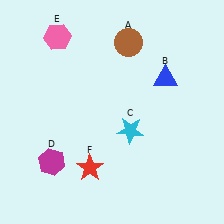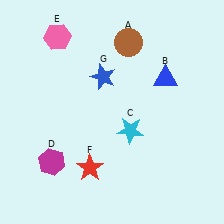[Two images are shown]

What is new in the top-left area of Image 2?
A blue star (G) was added in the top-left area of Image 2.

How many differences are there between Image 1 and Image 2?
There is 1 difference between the two images.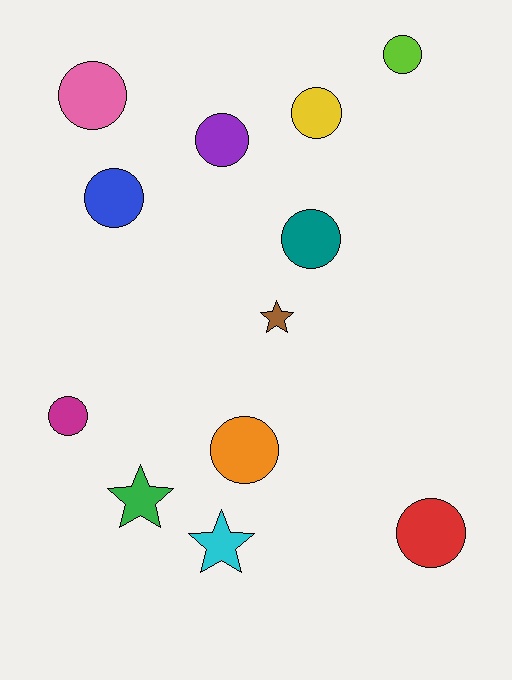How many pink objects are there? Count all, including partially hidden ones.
There is 1 pink object.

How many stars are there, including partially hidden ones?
There are 3 stars.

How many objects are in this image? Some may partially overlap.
There are 12 objects.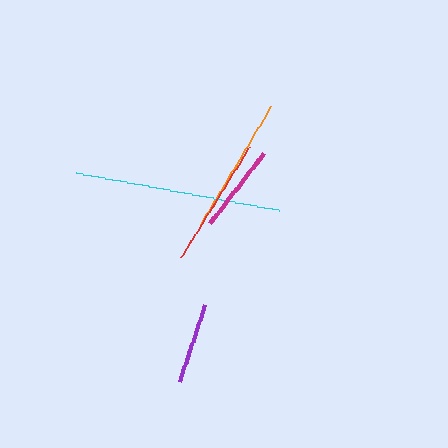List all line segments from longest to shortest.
From longest to shortest: cyan, orange, red, magenta, purple.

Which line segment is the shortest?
The purple line is the shortest at approximately 81 pixels.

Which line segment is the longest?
The cyan line is the longest at approximately 206 pixels.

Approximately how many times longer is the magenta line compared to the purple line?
The magenta line is approximately 1.1 times the length of the purple line.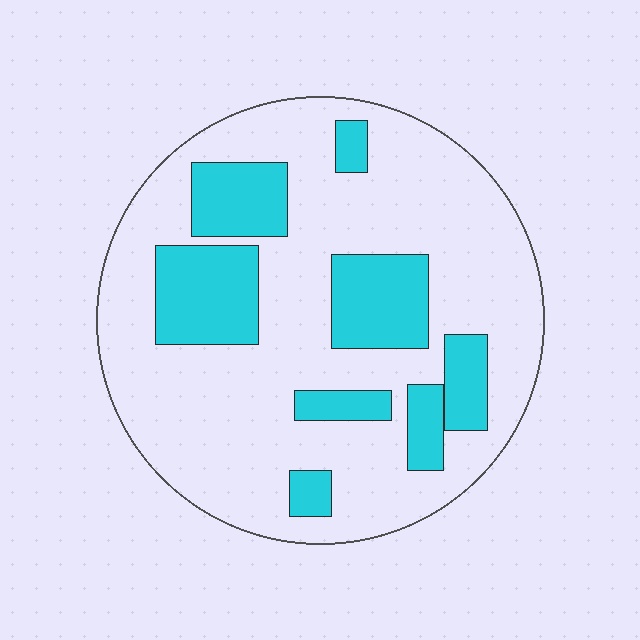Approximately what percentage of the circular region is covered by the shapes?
Approximately 25%.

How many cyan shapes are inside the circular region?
8.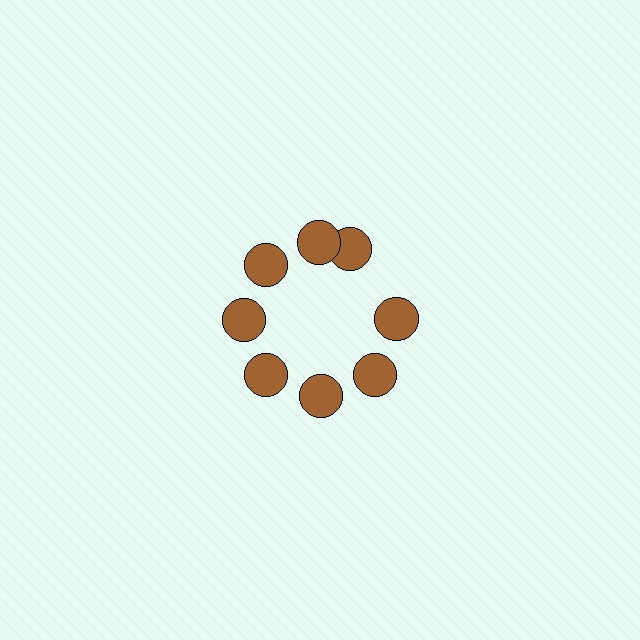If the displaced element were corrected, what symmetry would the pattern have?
It would have 8-fold rotational symmetry — the pattern would map onto itself every 45 degrees.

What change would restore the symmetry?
The symmetry would be restored by rotating it back into even spacing with its neighbors so that all 8 circles sit at equal angles and equal distance from the center.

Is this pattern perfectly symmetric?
No. The 8 brown circles are arranged in a ring, but one element near the 2 o'clock position is rotated out of alignment along the ring, breaking the 8-fold rotational symmetry.